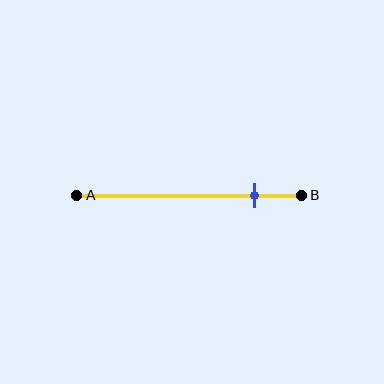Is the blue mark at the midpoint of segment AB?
No, the mark is at about 80% from A, not at the 50% midpoint.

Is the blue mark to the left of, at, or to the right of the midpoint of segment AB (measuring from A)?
The blue mark is to the right of the midpoint of segment AB.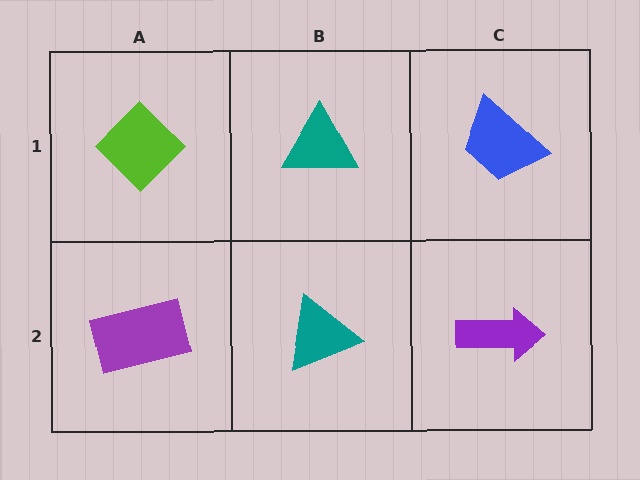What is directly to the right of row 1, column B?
A blue trapezoid.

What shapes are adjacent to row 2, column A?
A lime diamond (row 1, column A), a teal triangle (row 2, column B).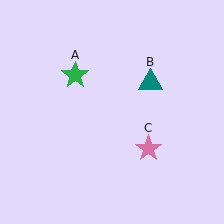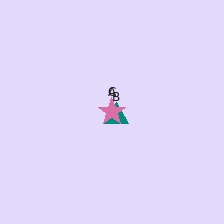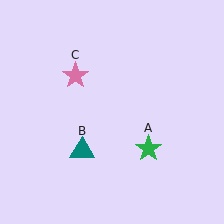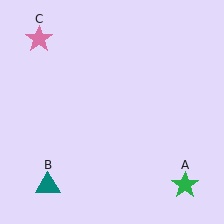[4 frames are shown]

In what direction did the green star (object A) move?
The green star (object A) moved down and to the right.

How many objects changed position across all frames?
3 objects changed position: green star (object A), teal triangle (object B), pink star (object C).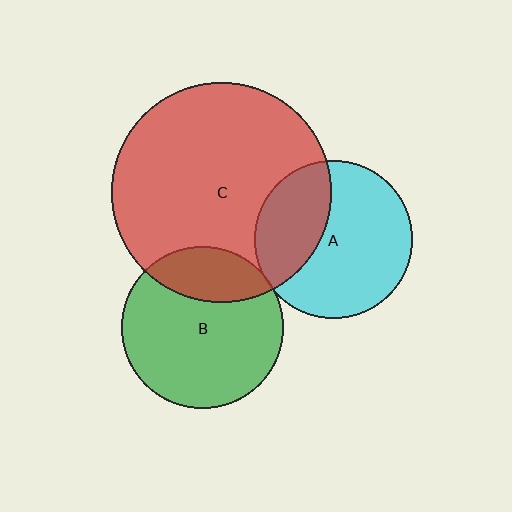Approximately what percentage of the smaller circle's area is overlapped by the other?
Approximately 5%.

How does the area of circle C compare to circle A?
Approximately 2.0 times.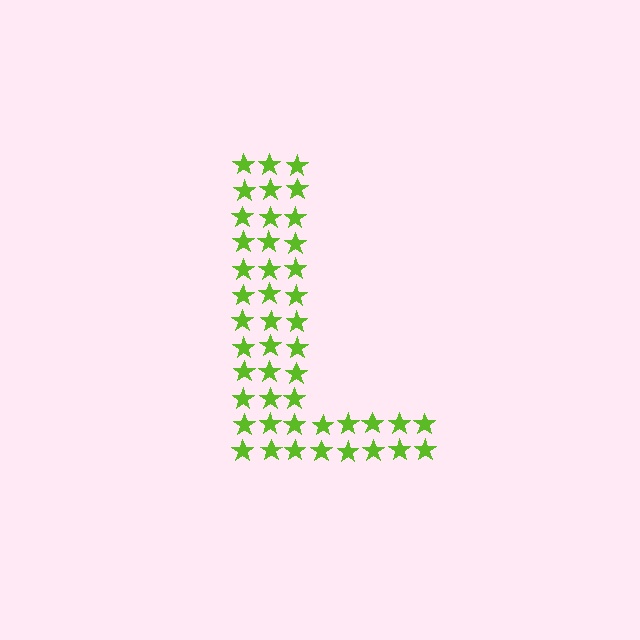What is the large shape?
The large shape is the letter L.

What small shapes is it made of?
It is made of small stars.